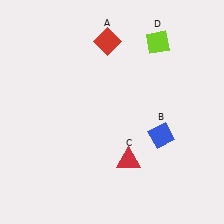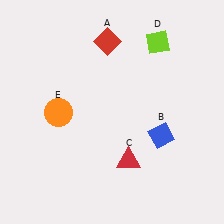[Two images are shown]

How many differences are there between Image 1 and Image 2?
There is 1 difference between the two images.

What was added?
An orange circle (E) was added in Image 2.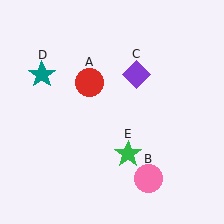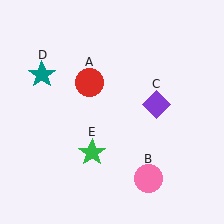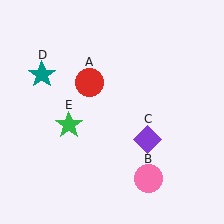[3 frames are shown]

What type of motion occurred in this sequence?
The purple diamond (object C), green star (object E) rotated clockwise around the center of the scene.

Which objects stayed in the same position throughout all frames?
Red circle (object A) and pink circle (object B) and teal star (object D) remained stationary.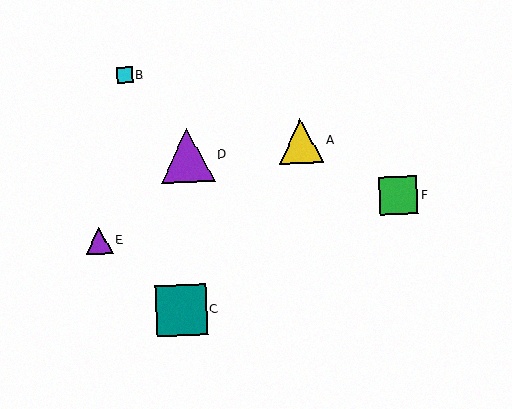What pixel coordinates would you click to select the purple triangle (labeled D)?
Click at (187, 155) to select the purple triangle D.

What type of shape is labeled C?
Shape C is a teal square.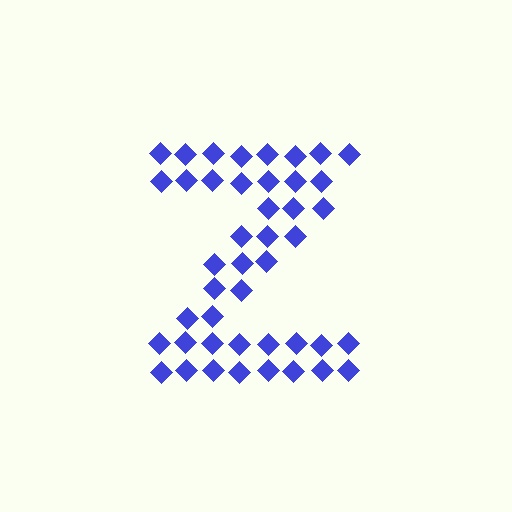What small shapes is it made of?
It is made of small diamonds.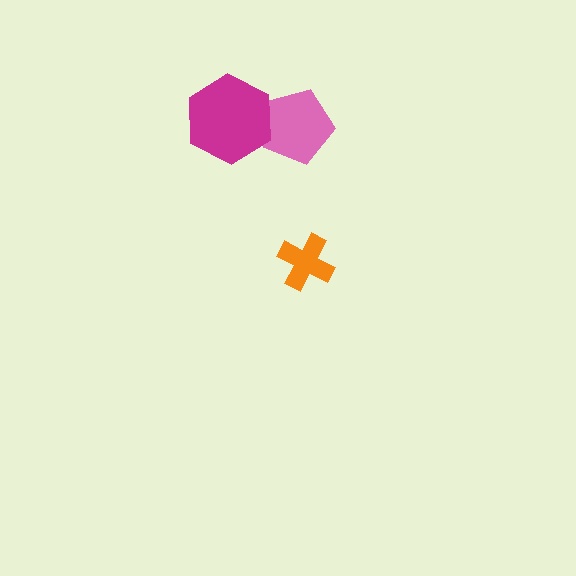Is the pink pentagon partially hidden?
Yes, it is partially covered by another shape.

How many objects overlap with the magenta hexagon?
1 object overlaps with the magenta hexagon.